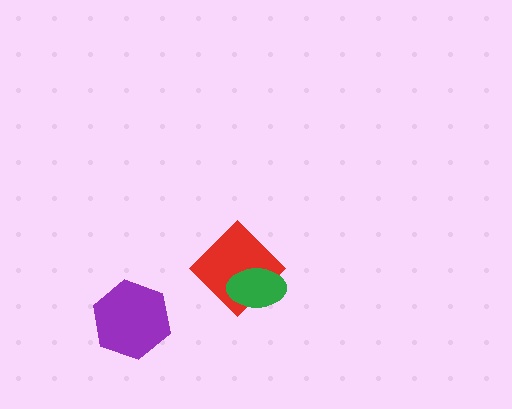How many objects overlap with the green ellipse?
1 object overlaps with the green ellipse.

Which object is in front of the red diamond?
The green ellipse is in front of the red diamond.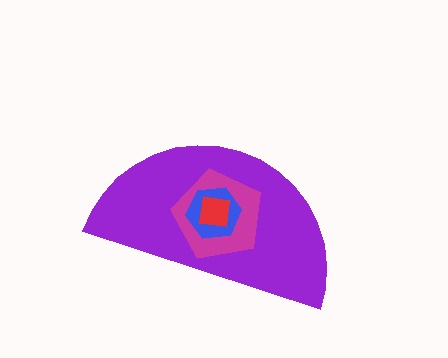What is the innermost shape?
The red square.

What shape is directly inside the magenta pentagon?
The blue hexagon.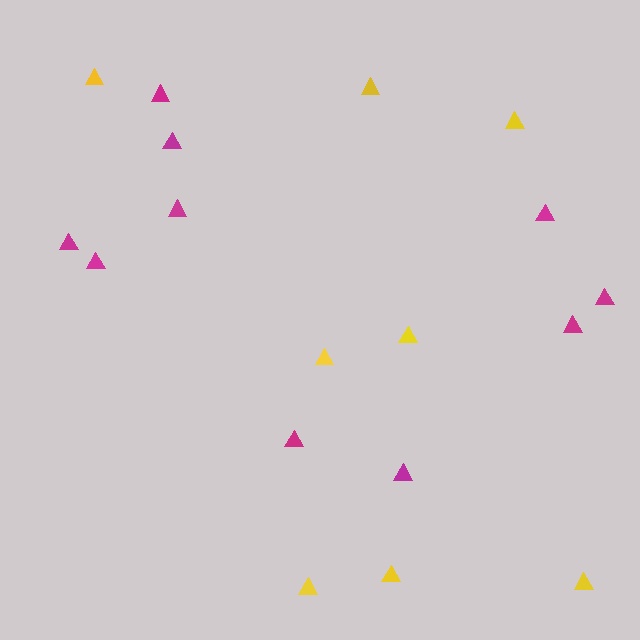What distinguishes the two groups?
There are 2 groups: one group of magenta triangles (10) and one group of yellow triangles (8).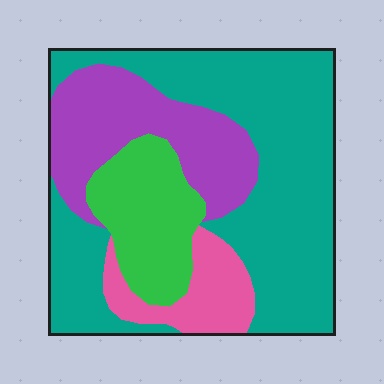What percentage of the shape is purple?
Purple covers roughly 20% of the shape.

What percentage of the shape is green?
Green takes up less than a sixth of the shape.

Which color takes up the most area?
Teal, at roughly 50%.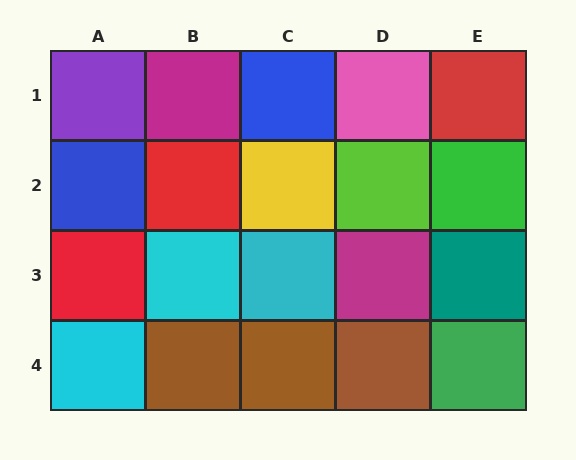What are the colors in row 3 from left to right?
Red, cyan, cyan, magenta, teal.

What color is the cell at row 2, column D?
Lime.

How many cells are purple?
1 cell is purple.